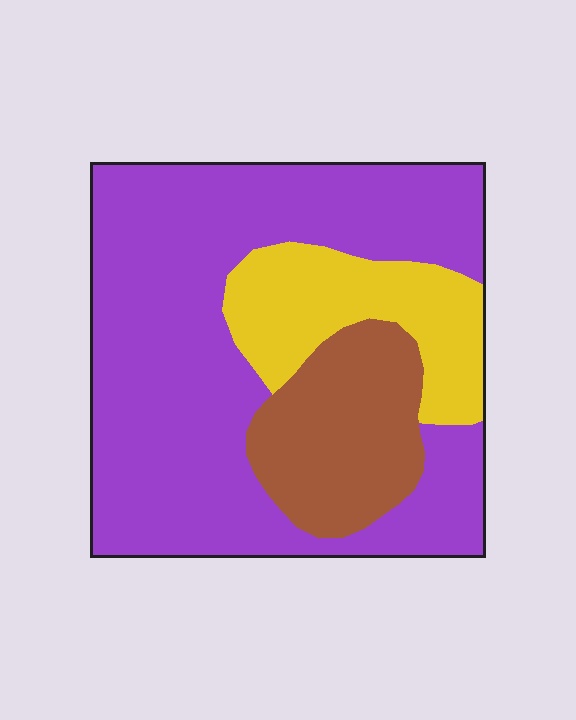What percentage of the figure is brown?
Brown takes up about one sixth (1/6) of the figure.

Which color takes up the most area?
Purple, at roughly 65%.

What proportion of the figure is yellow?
Yellow covers around 20% of the figure.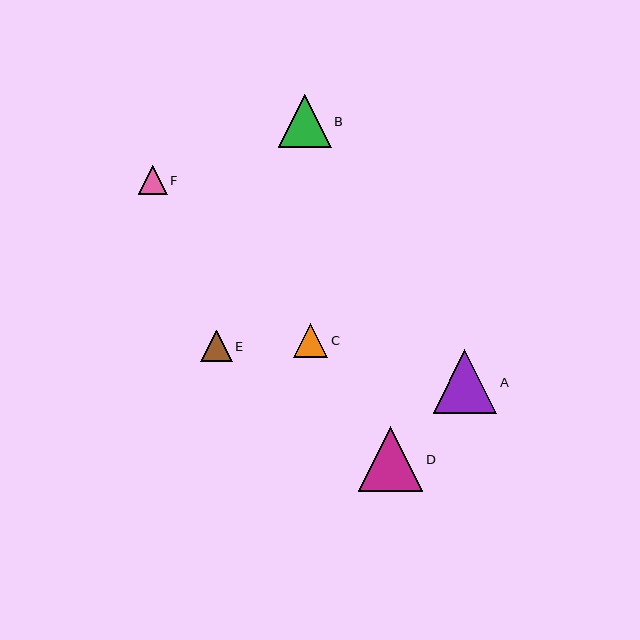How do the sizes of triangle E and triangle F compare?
Triangle E and triangle F are approximately the same size.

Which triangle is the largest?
Triangle D is the largest with a size of approximately 65 pixels.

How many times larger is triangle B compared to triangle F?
Triangle B is approximately 1.9 times the size of triangle F.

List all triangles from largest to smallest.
From largest to smallest: D, A, B, C, E, F.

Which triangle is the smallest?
Triangle F is the smallest with a size of approximately 29 pixels.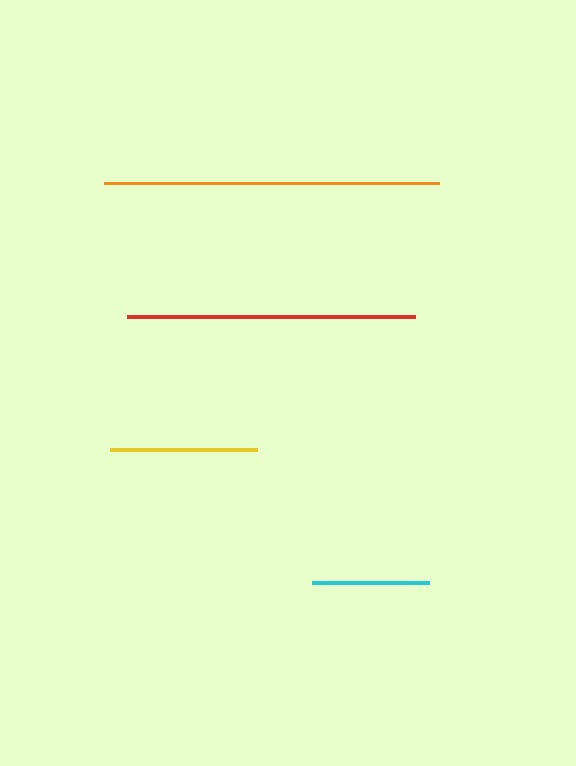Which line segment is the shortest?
The cyan line is the shortest at approximately 117 pixels.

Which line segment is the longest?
The orange line is the longest at approximately 336 pixels.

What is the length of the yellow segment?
The yellow segment is approximately 146 pixels long.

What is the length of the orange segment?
The orange segment is approximately 336 pixels long.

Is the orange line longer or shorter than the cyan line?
The orange line is longer than the cyan line.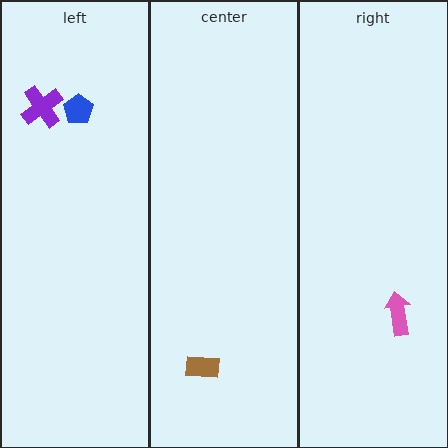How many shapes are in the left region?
2.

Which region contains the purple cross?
The left region.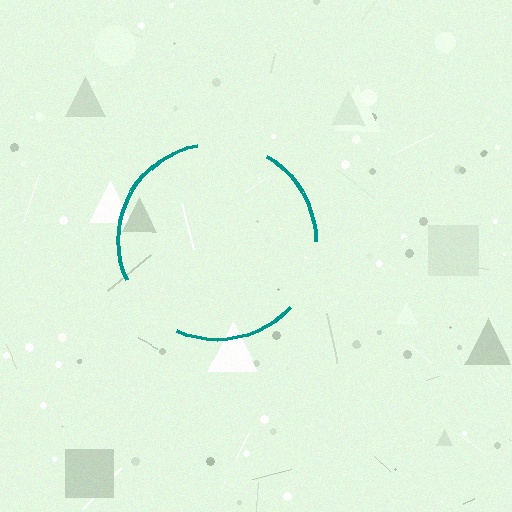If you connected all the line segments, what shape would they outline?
They would outline a circle.